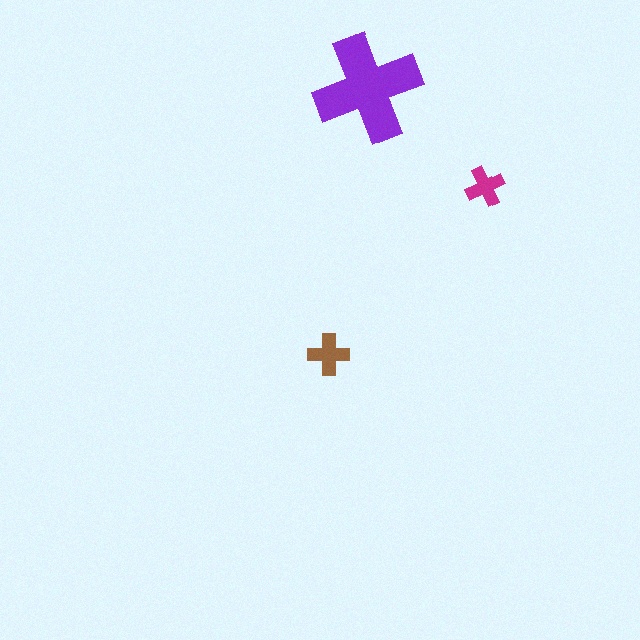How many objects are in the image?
There are 3 objects in the image.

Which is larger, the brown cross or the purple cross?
The purple one.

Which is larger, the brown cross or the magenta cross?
The brown one.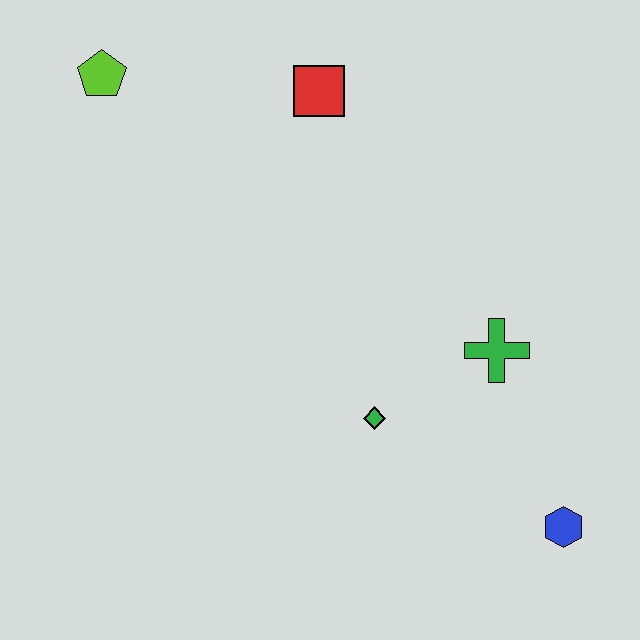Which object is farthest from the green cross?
The lime pentagon is farthest from the green cross.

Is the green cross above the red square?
No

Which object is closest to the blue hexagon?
The green cross is closest to the blue hexagon.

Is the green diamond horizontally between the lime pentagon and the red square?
No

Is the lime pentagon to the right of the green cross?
No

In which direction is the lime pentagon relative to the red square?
The lime pentagon is to the left of the red square.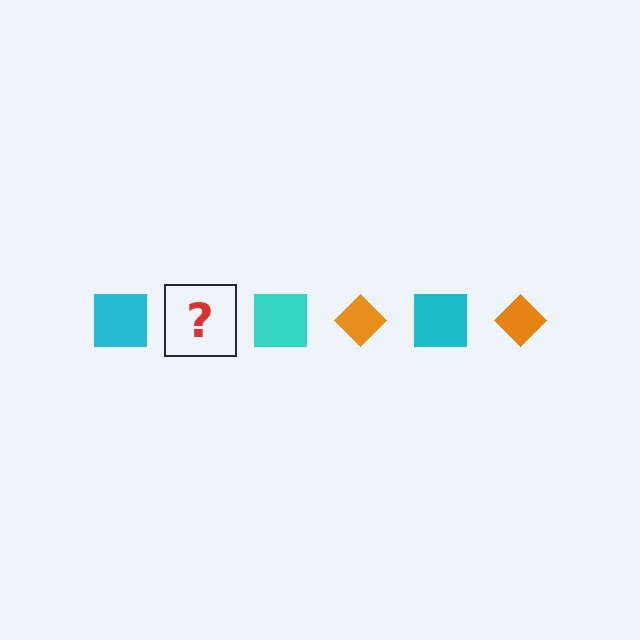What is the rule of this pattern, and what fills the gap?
The rule is that the pattern alternates between cyan square and orange diamond. The gap should be filled with an orange diamond.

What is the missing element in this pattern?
The missing element is an orange diamond.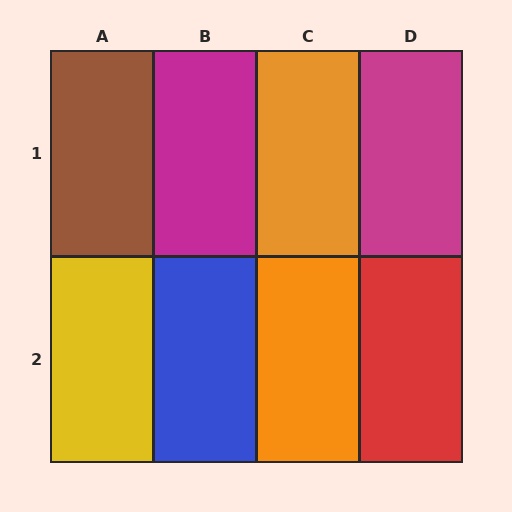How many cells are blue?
1 cell is blue.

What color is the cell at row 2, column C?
Orange.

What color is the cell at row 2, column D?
Red.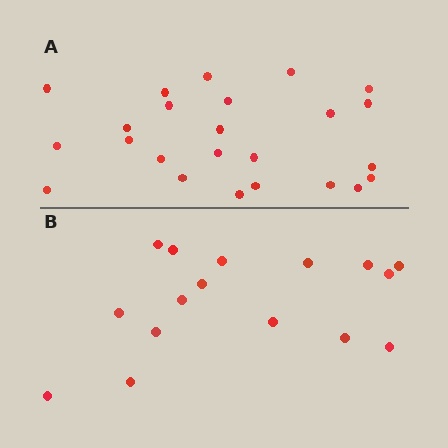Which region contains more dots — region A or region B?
Region A (the top region) has more dots.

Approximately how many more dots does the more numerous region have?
Region A has roughly 8 or so more dots than region B.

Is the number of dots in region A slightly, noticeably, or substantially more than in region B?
Region A has substantially more. The ratio is roughly 1.5 to 1.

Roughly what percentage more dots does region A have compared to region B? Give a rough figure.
About 50% more.